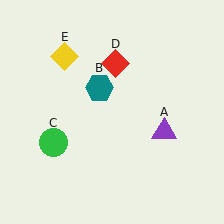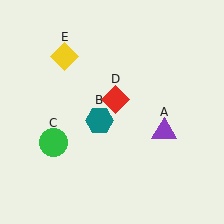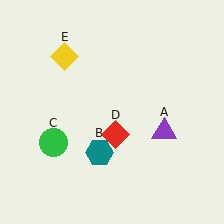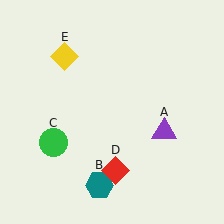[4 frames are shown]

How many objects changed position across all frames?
2 objects changed position: teal hexagon (object B), red diamond (object D).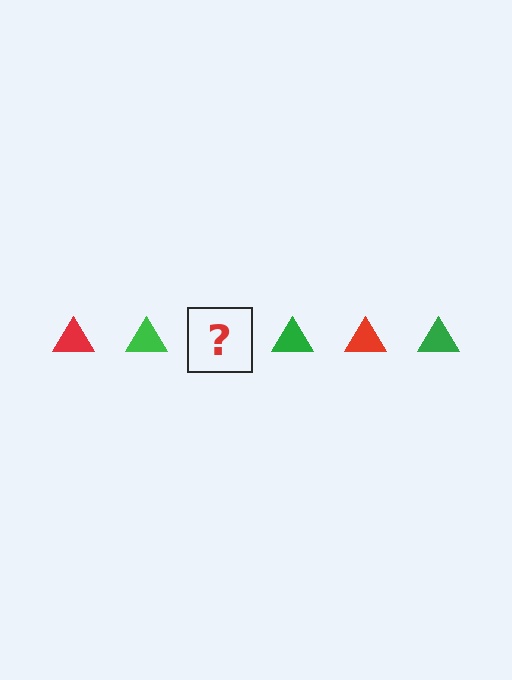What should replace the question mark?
The question mark should be replaced with a red triangle.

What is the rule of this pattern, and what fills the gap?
The rule is that the pattern cycles through red, green triangles. The gap should be filled with a red triangle.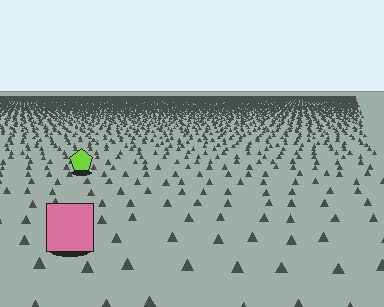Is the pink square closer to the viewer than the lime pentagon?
Yes. The pink square is closer — you can tell from the texture gradient: the ground texture is coarser near it.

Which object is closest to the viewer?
The pink square is closest. The texture marks near it are larger and more spread out.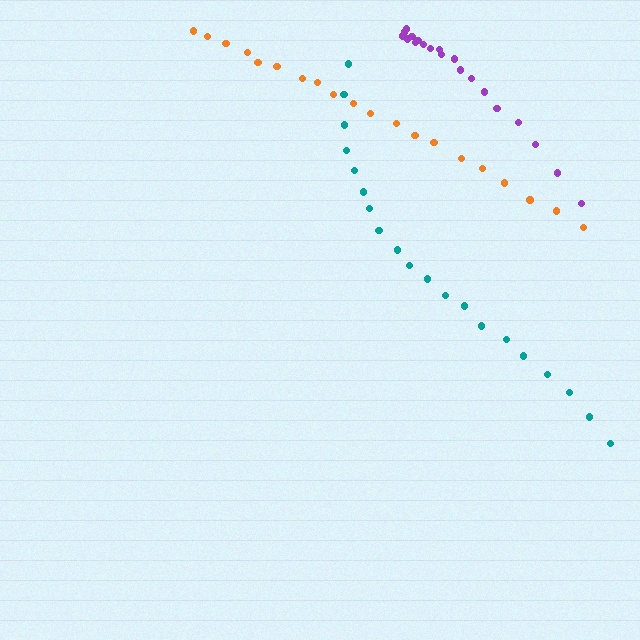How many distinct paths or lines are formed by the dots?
There are 3 distinct paths.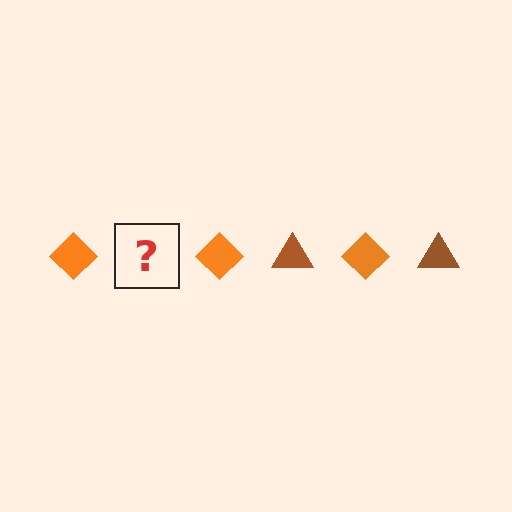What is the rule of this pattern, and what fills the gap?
The rule is that the pattern alternates between orange diamond and brown triangle. The gap should be filled with a brown triangle.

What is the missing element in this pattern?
The missing element is a brown triangle.